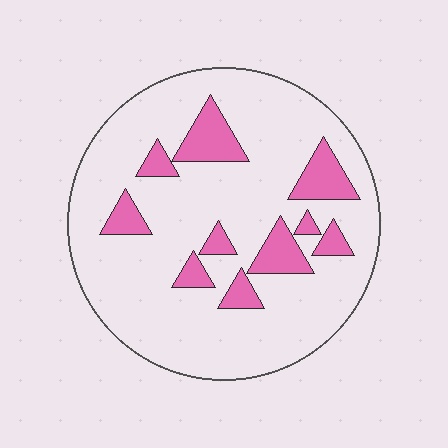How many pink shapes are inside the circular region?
10.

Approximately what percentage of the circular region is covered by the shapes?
Approximately 15%.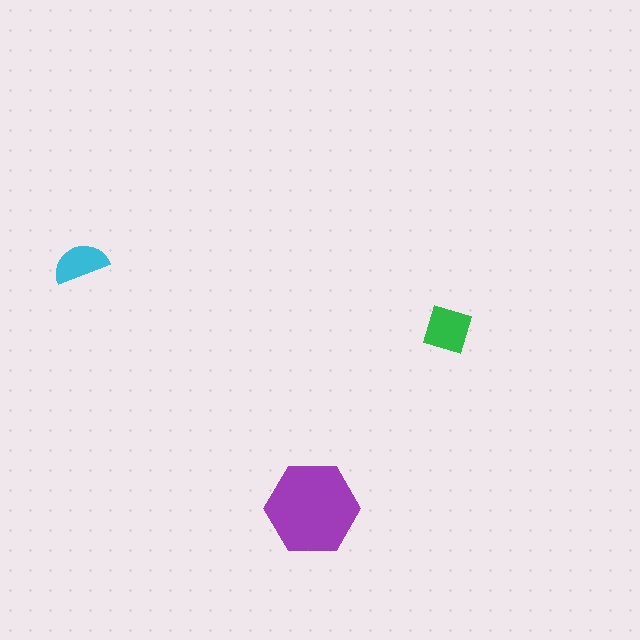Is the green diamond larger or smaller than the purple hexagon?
Smaller.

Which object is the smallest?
The cyan semicircle.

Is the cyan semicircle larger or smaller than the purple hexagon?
Smaller.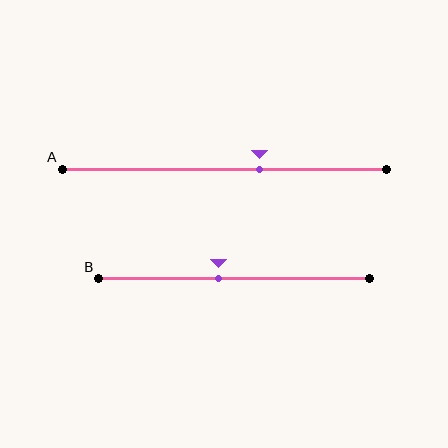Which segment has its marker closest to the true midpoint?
Segment B has its marker closest to the true midpoint.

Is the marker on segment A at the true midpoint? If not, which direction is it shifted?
No, the marker on segment A is shifted to the right by about 11% of the segment length.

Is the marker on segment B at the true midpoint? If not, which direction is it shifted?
No, the marker on segment B is shifted to the left by about 6% of the segment length.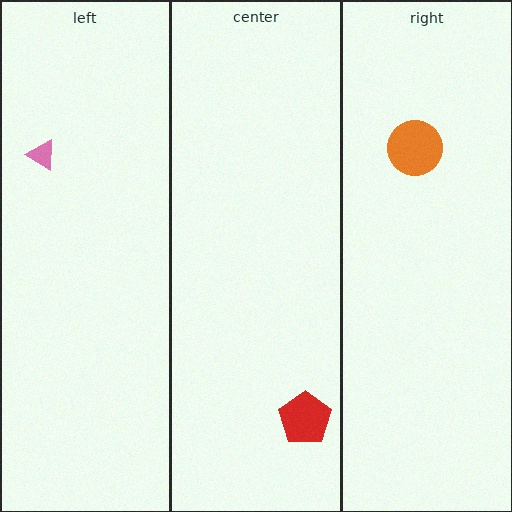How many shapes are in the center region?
1.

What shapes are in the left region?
The pink triangle.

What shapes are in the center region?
The red pentagon.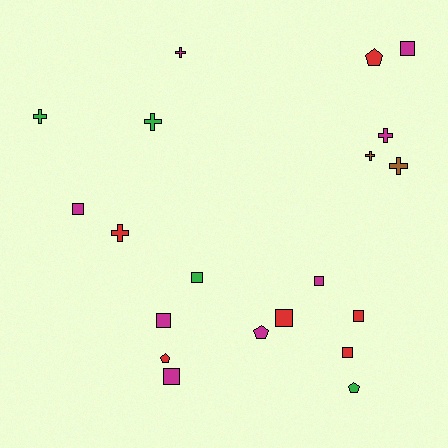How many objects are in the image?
There are 20 objects.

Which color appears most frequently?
Magenta, with 8 objects.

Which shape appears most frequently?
Square, with 9 objects.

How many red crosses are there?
There is 1 red cross.